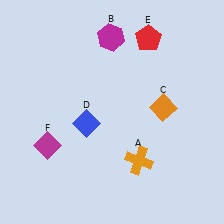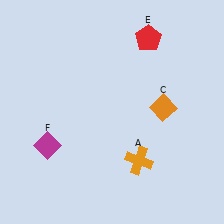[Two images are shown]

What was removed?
The magenta hexagon (B), the blue diamond (D) were removed in Image 2.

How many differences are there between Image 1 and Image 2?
There are 2 differences between the two images.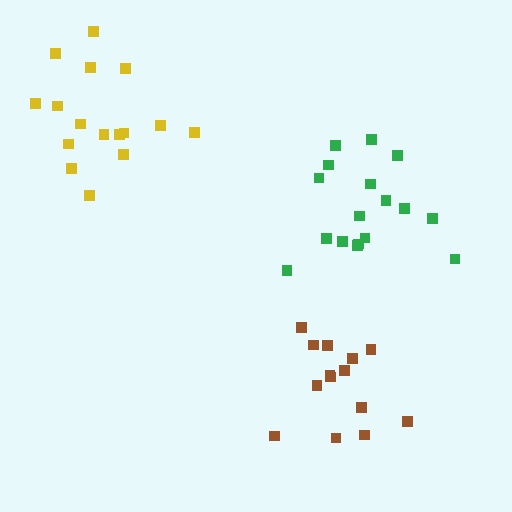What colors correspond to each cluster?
The clusters are colored: green, yellow, brown.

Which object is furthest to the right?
The brown cluster is rightmost.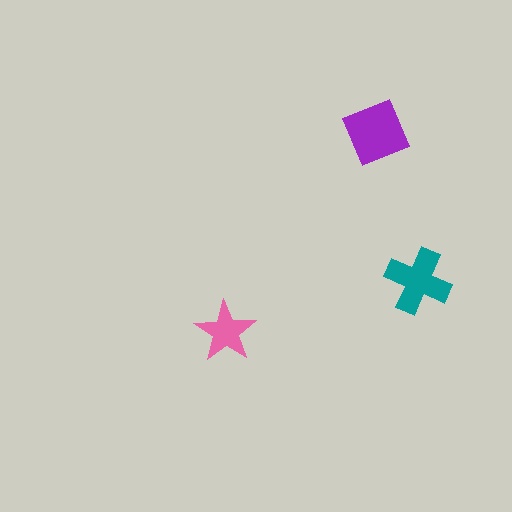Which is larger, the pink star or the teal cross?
The teal cross.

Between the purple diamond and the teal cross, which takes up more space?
The purple diamond.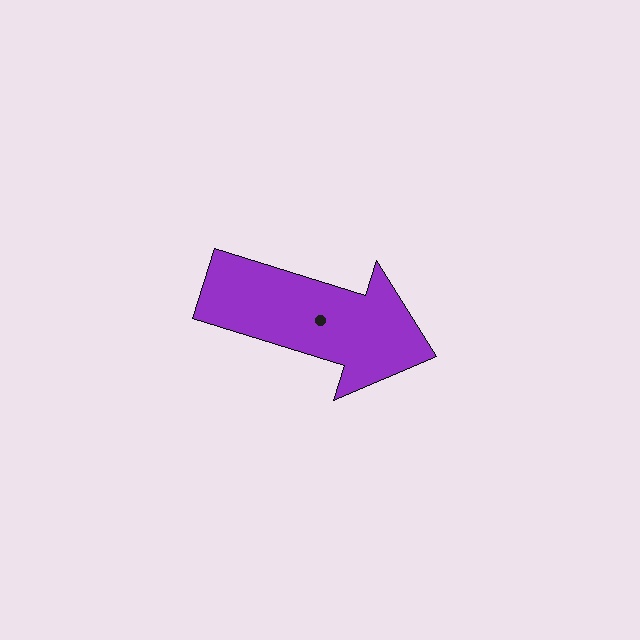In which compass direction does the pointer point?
East.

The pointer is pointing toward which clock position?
Roughly 4 o'clock.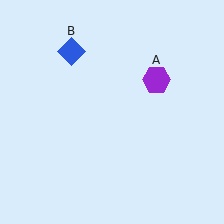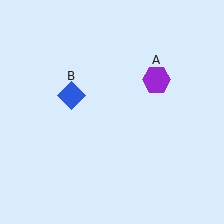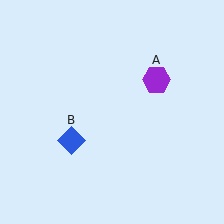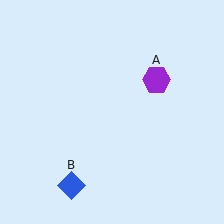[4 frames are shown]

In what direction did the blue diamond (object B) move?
The blue diamond (object B) moved down.